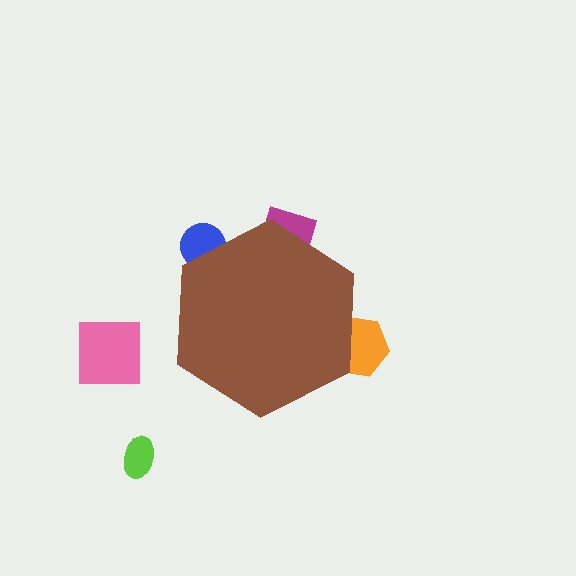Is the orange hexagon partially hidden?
Yes, the orange hexagon is partially hidden behind the brown hexagon.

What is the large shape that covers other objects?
A brown hexagon.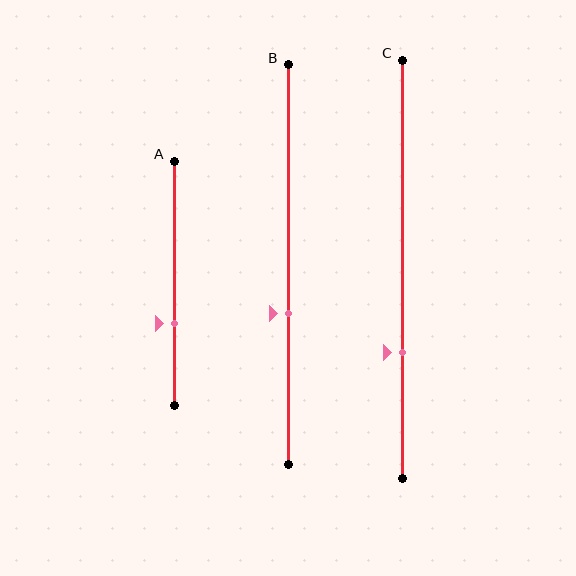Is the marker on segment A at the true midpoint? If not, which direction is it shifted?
No, the marker on segment A is shifted downward by about 17% of the segment length.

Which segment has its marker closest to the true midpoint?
Segment B has its marker closest to the true midpoint.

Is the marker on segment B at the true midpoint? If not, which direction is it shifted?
No, the marker on segment B is shifted downward by about 12% of the segment length.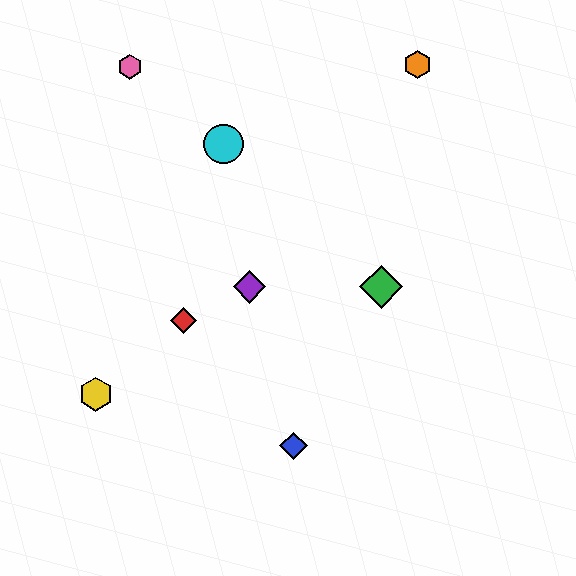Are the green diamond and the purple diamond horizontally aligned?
Yes, both are at y≈287.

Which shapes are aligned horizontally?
The green diamond, the purple diamond are aligned horizontally.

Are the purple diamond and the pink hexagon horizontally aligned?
No, the purple diamond is at y≈287 and the pink hexagon is at y≈67.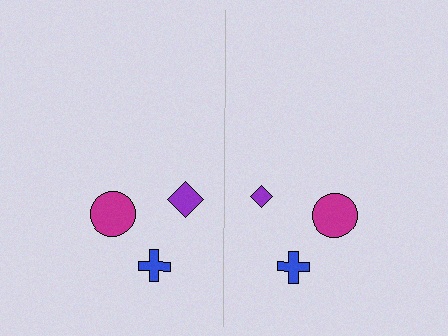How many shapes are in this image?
There are 6 shapes in this image.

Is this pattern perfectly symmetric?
No, the pattern is not perfectly symmetric. The purple diamond on the right side has a different size than its mirror counterpart.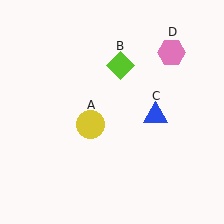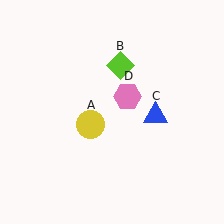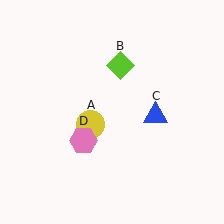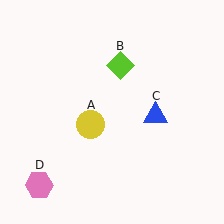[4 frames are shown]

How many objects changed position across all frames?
1 object changed position: pink hexagon (object D).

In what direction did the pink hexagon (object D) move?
The pink hexagon (object D) moved down and to the left.